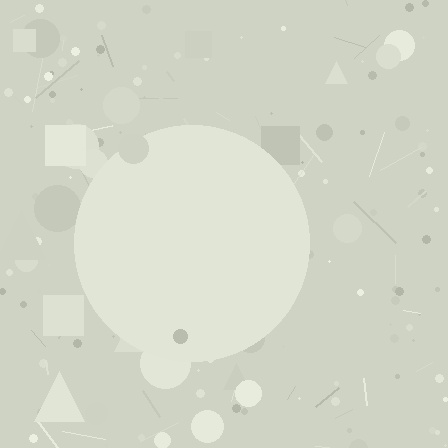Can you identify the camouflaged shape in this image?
The camouflaged shape is a circle.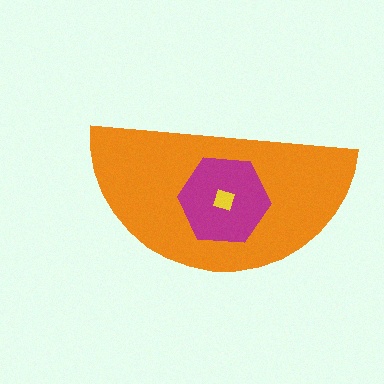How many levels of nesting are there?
3.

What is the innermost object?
The yellow diamond.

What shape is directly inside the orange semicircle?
The magenta hexagon.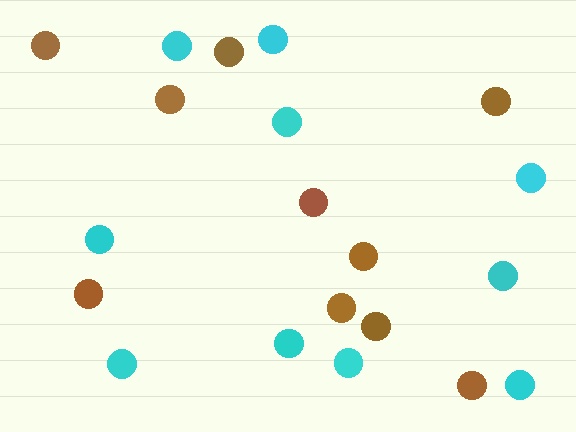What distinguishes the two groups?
There are 2 groups: one group of cyan circles (10) and one group of brown circles (10).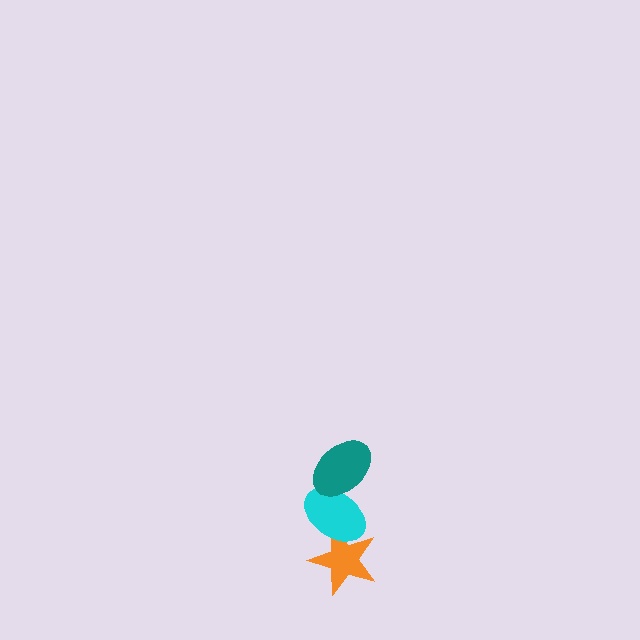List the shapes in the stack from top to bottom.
From top to bottom: the teal ellipse, the cyan ellipse, the orange star.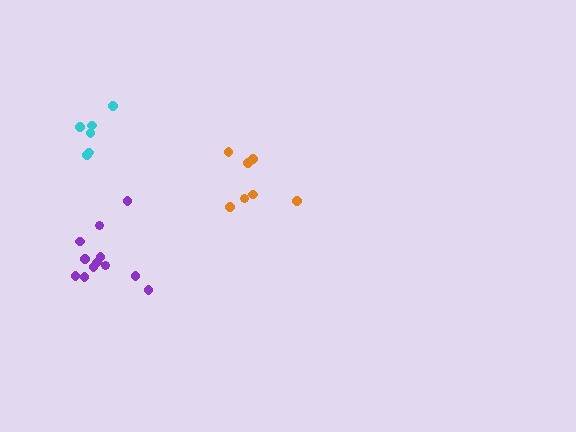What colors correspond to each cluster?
The clusters are colored: purple, orange, cyan.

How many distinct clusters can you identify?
There are 3 distinct clusters.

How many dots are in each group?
Group 1: 12 dots, Group 2: 7 dots, Group 3: 6 dots (25 total).